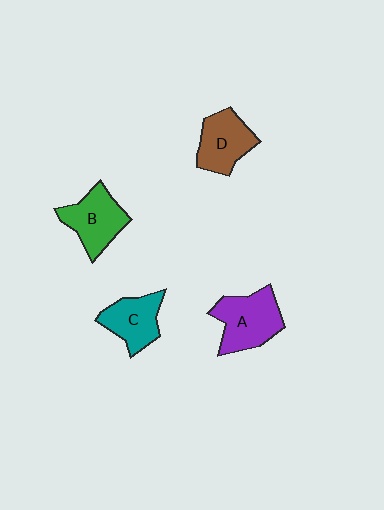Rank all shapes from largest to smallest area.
From largest to smallest: A (purple), B (green), D (brown), C (teal).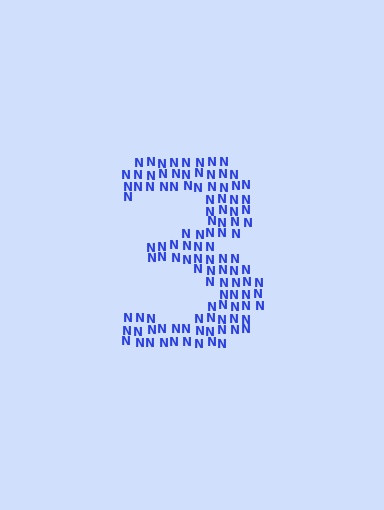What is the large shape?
The large shape is the digit 3.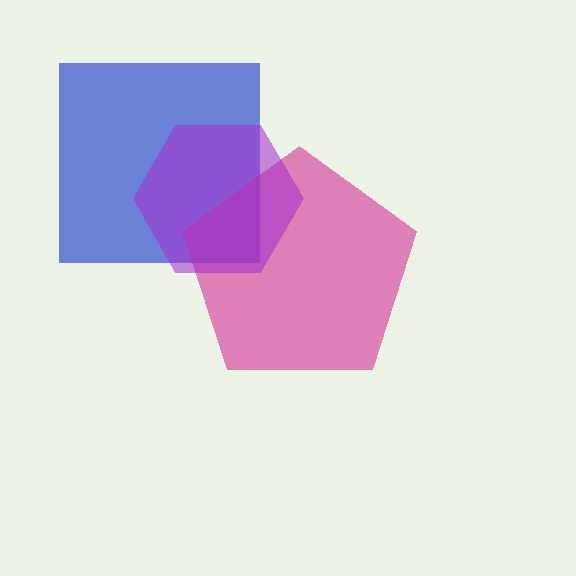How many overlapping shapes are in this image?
There are 3 overlapping shapes in the image.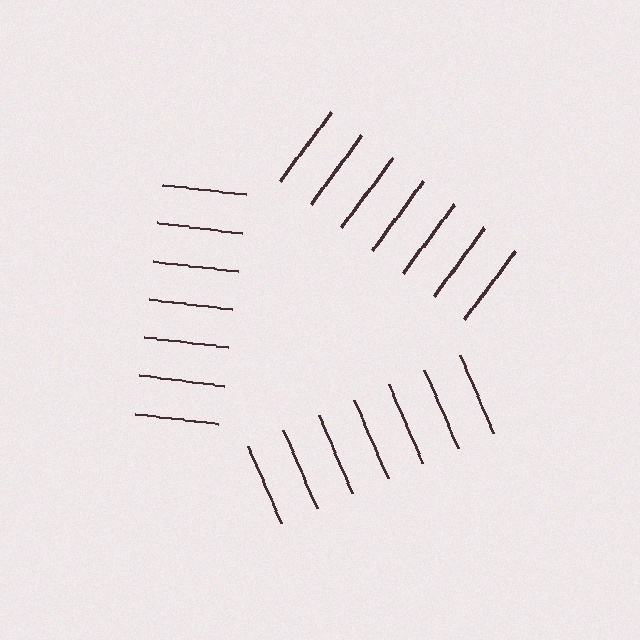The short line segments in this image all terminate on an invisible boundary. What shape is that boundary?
An illusory triangle — the line segments terminate on its edges but no continuous stroke is drawn.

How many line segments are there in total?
21 — 7 along each of the 3 edges.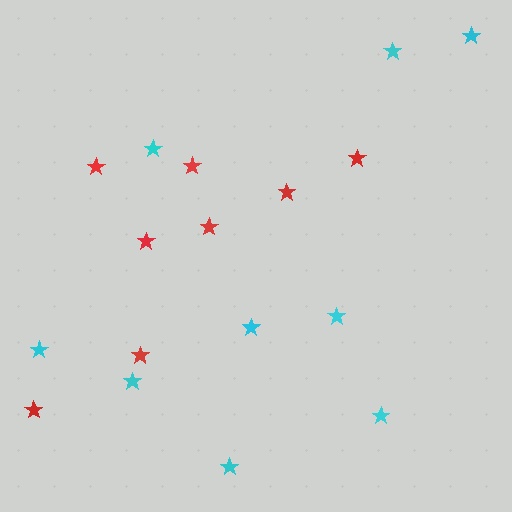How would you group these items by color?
There are 2 groups: one group of cyan stars (9) and one group of red stars (8).